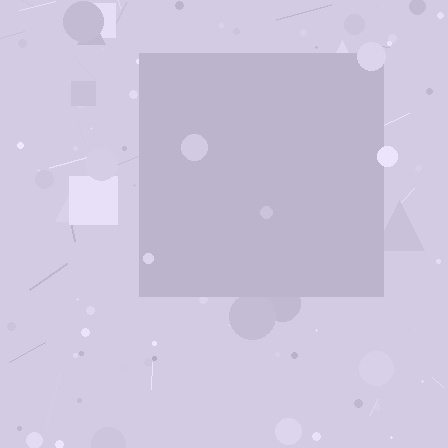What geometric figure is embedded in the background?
A square is embedded in the background.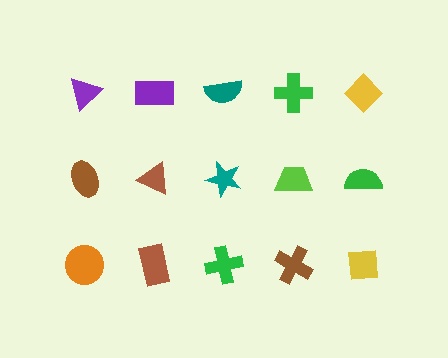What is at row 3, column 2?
A brown rectangle.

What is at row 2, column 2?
A brown triangle.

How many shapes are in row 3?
5 shapes.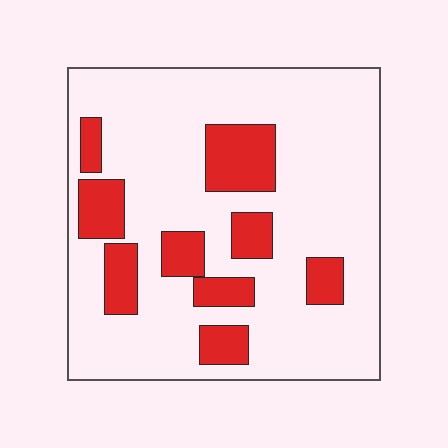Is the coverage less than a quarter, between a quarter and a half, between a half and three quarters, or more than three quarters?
Less than a quarter.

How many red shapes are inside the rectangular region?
9.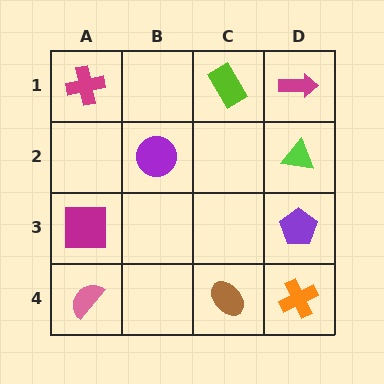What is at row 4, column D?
An orange cross.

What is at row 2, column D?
A lime triangle.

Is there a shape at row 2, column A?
No, that cell is empty.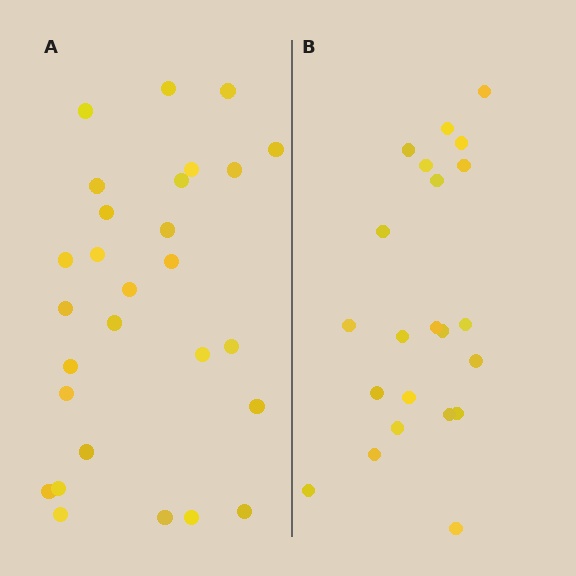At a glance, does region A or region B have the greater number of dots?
Region A (the left region) has more dots.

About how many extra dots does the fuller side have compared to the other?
Region A has about 6 more dots than region B.